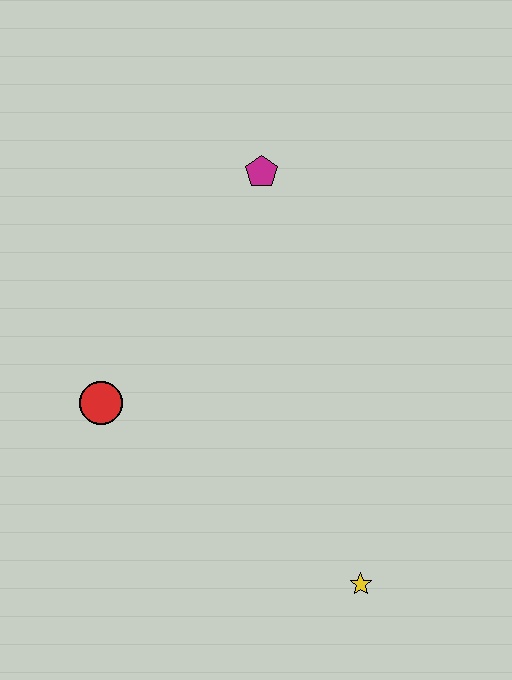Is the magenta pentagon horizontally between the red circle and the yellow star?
Yes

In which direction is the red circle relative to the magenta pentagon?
The red circle is below the magenta pentagon.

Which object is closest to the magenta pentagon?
The red circle is closest to the magenta pentagon.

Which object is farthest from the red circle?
The yellow star is farthest from the red circle.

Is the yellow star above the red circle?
No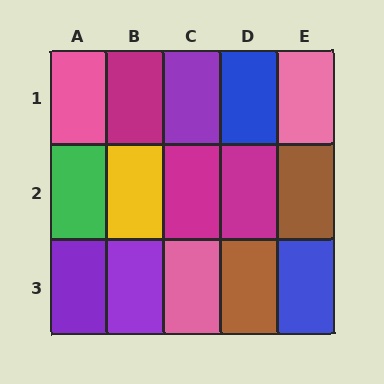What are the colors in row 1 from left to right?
Pink, magenta, purple, blue, pink.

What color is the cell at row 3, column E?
Blue.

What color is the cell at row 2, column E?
Brown.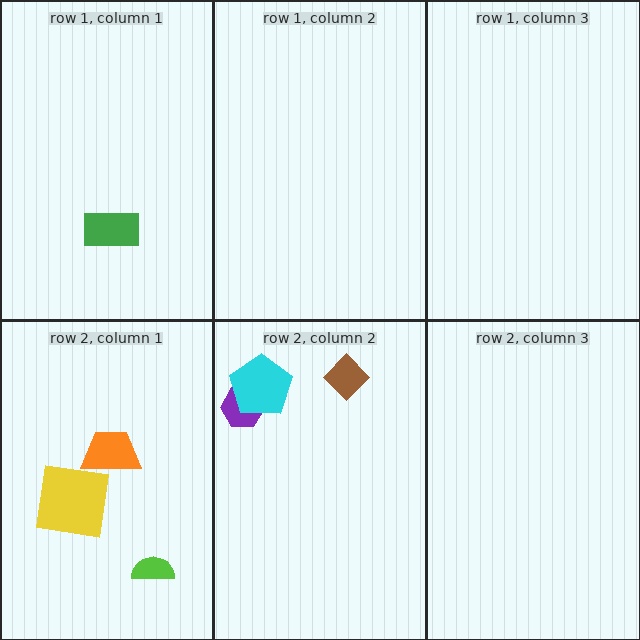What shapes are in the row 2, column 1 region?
The lime semicircle, the orange trapezoid, the yellow square.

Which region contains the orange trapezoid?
The row 2, column 1 region.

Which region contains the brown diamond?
The row 2, column 2 region.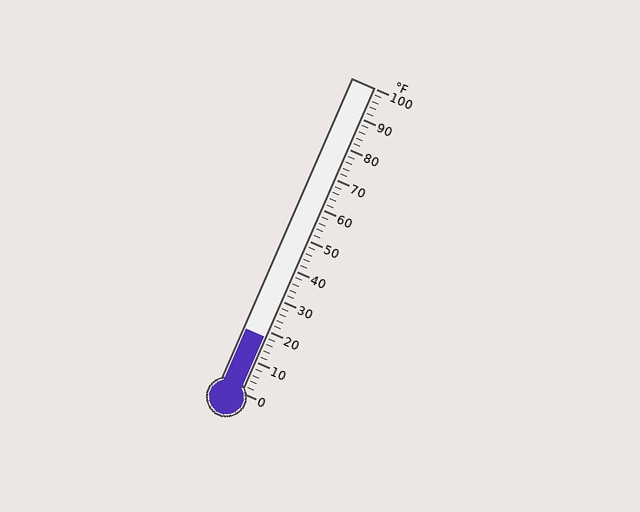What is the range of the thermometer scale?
The thermometer scale ranges from 0°F to 100°F.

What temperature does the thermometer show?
The thermometer shows approximately 18°F.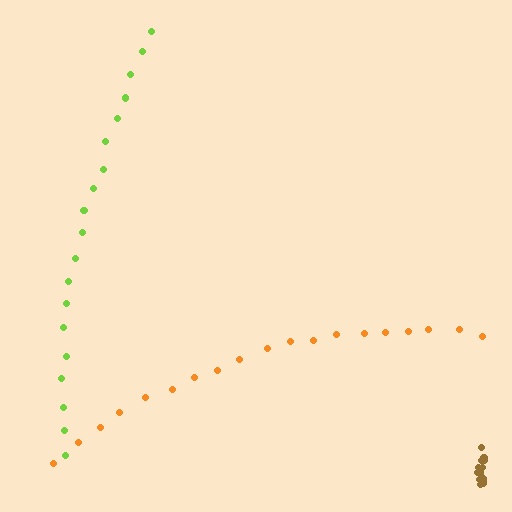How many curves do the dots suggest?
There are 3 distinct paths.